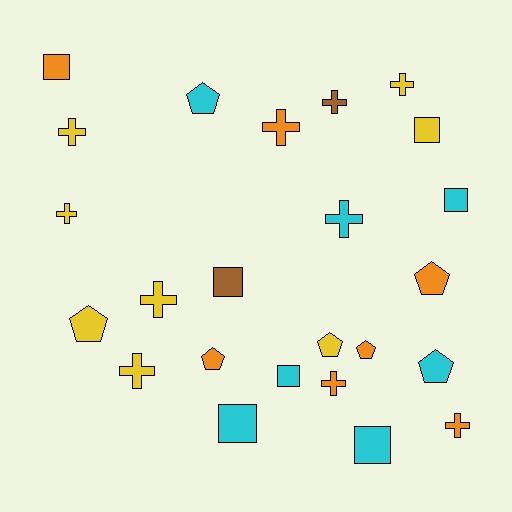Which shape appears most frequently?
Cross, with 10 objects.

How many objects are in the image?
There are 24 objects.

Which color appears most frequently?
Yellow, with 8 objects.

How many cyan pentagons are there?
There are 2 cyan pentagons.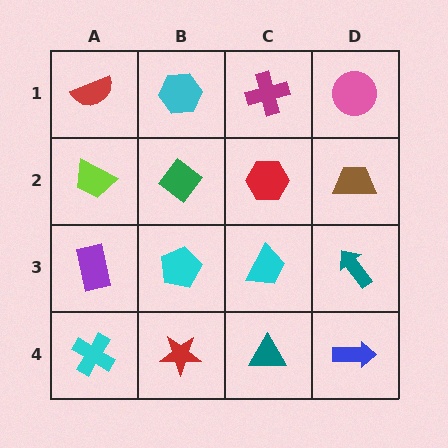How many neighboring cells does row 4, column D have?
2.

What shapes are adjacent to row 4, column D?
A teal arrow (row 3, column D), a teal triangle (row 4, column C).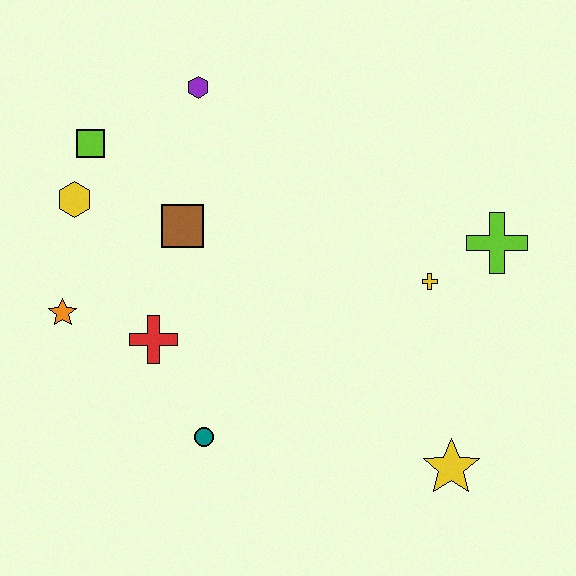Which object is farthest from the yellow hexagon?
The yellow star is farthest from the yellow hexagon.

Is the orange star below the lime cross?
Yes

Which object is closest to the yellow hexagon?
The lime square is closest to the yellow hexagon.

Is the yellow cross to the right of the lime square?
Yes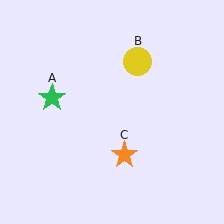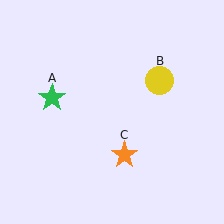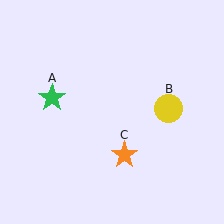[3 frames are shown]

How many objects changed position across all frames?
1 object changed position: yellow circle (object B).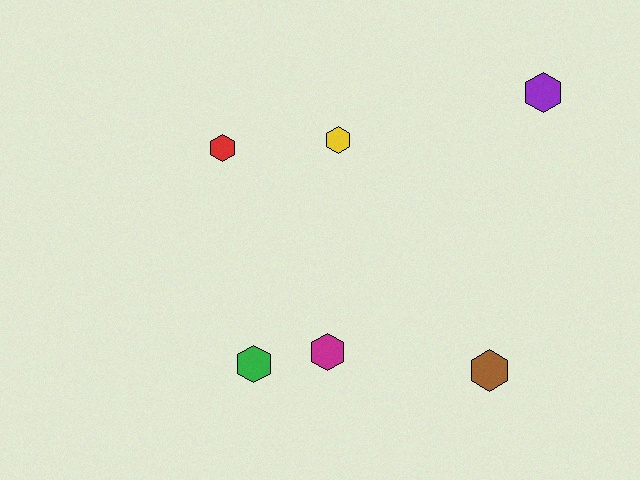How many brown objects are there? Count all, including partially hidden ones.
There is 1 brown object.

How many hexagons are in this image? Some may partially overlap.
There are 6 hexagons.